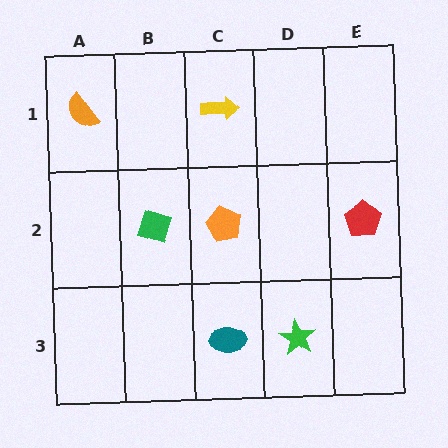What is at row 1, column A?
An orange semicircle.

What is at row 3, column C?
A teal ellipse.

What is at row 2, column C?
An orange pentagon.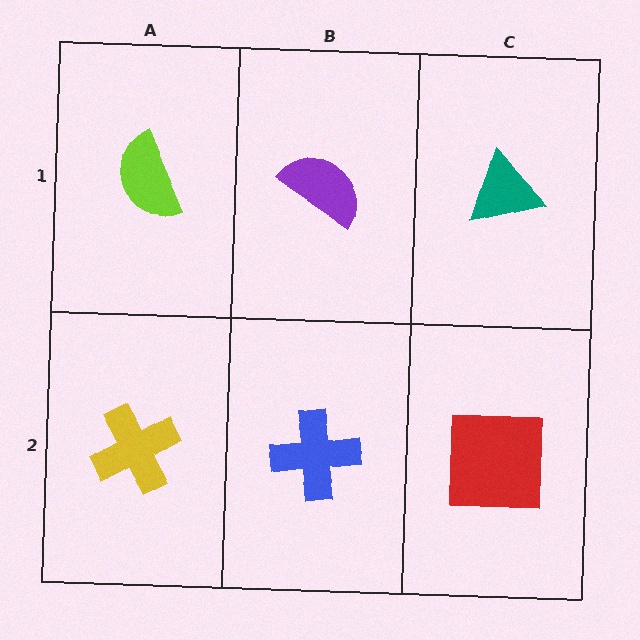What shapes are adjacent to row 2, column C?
A teal triangle (row 1, column C), a blue cross (row 2, column B).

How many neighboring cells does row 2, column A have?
2.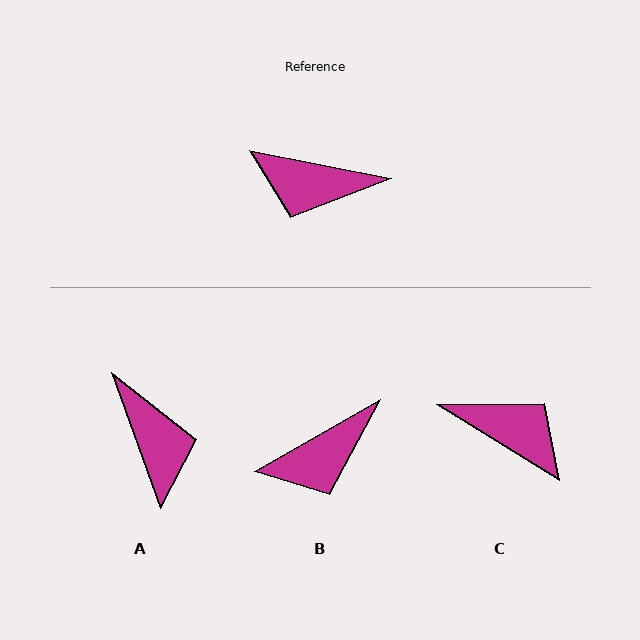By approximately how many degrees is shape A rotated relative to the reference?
Approximately 121 degrees counter-clockwise.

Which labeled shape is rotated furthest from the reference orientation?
C, about 160 degrees away.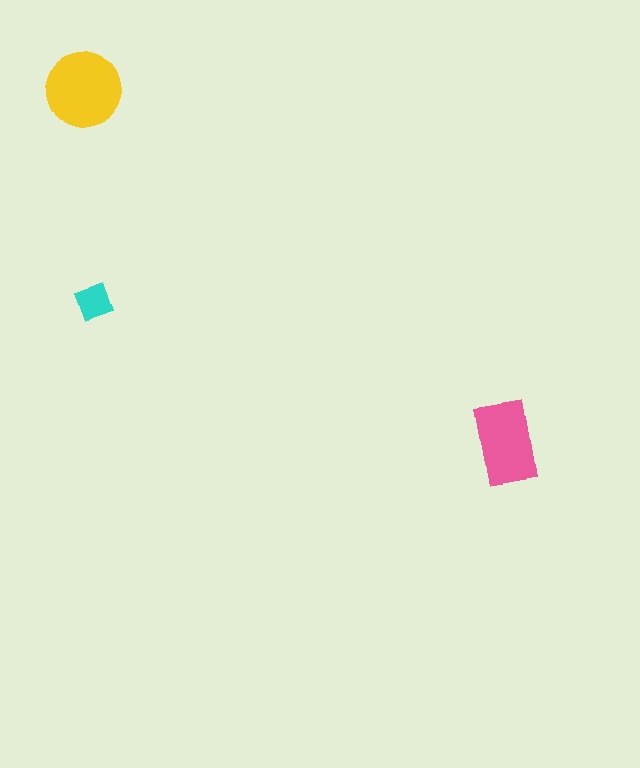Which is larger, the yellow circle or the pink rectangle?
The yellow circle.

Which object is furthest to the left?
The yellow circle is leftmost.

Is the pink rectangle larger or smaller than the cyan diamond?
Larger.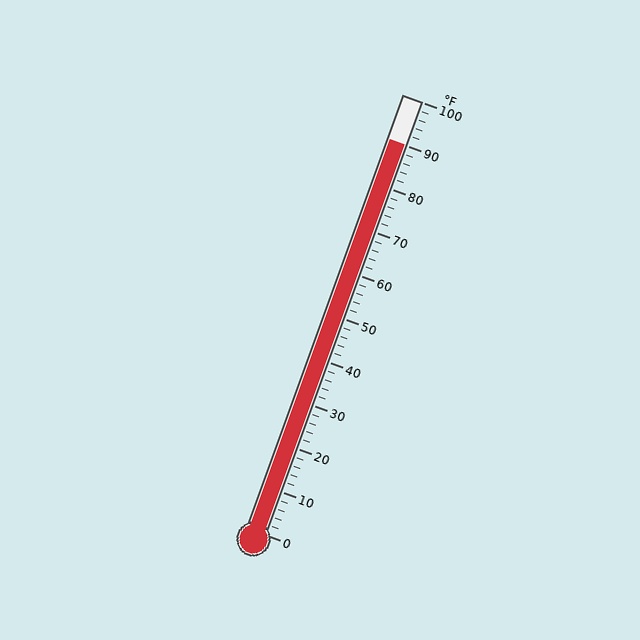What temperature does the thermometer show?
The thermometer shows approximately 90°F.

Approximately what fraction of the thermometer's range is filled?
The thermometer is filled to approximately 90% of its range.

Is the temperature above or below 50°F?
The temperature is above 50°F.